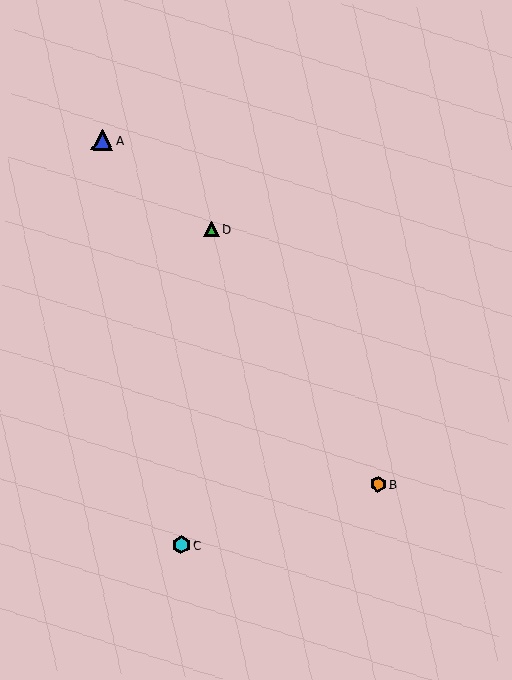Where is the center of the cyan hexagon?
The center of the cyan hexagon is at (181, 545).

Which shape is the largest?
The blue triangle (labeled A) is the largest.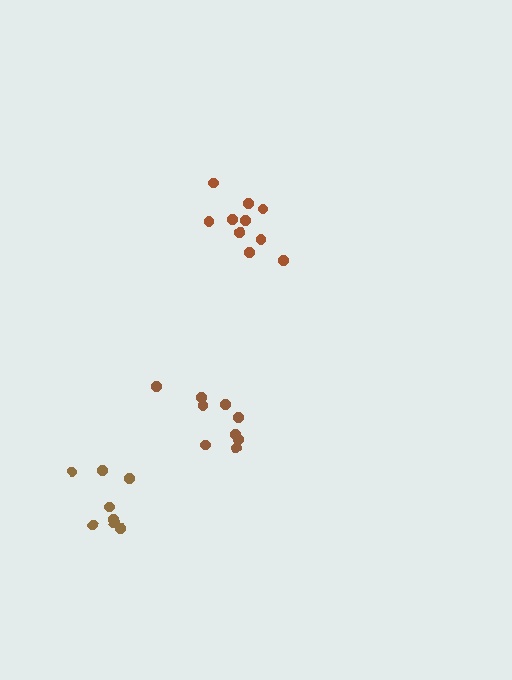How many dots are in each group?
Group 1: 8 dots, Group 2: 9 dots, Group 3: 10 dots (27 total).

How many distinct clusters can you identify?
There are 3 distinct clusters.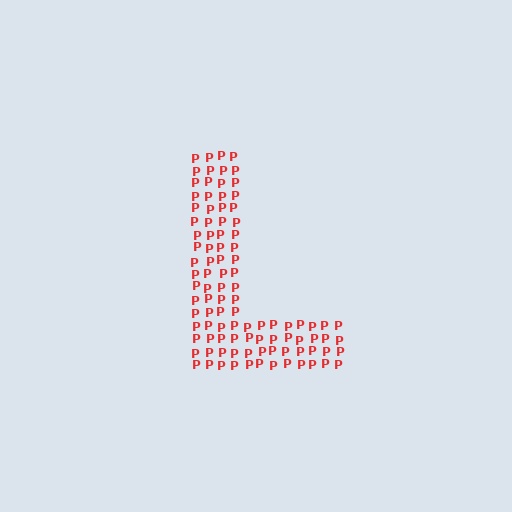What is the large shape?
The large shape is the letter L.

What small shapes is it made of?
It is made of small letter P's.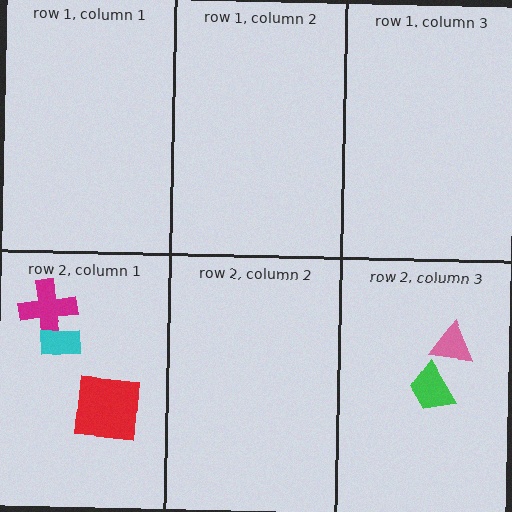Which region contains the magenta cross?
The row 2, column 1 region.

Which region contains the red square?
The row 2, column 1 region.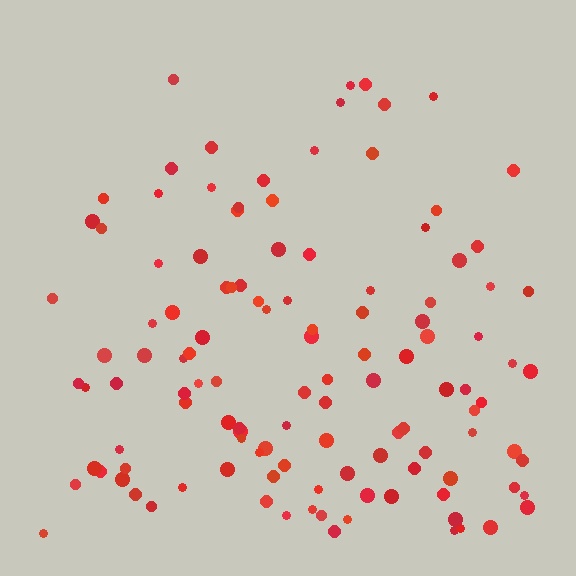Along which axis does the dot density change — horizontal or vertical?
Vertical.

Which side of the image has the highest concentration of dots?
The bottom.